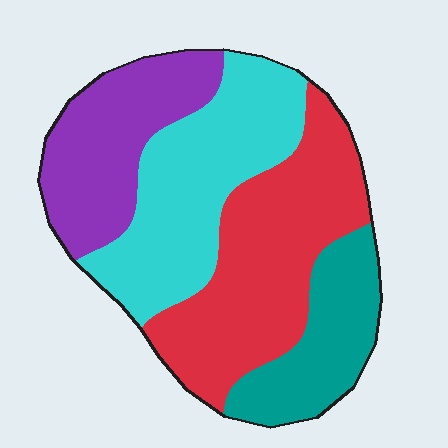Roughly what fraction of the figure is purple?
Purple covers roughly 20% of the figure.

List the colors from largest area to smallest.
From largest to smallest: red, cyan, purple, teal.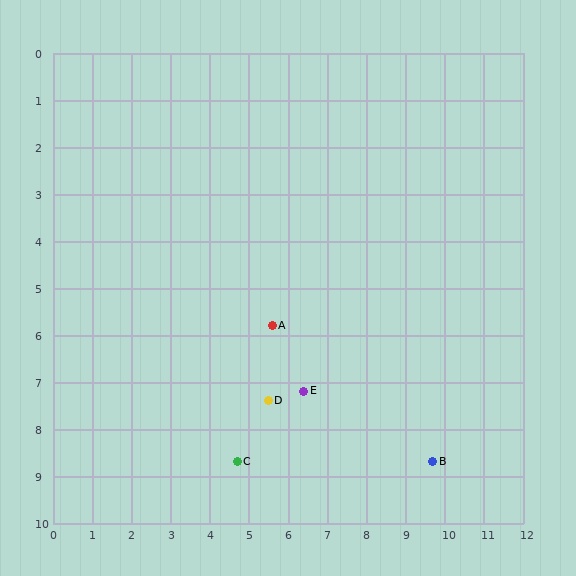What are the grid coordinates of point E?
Point E is at approximately (6.4, 7.2).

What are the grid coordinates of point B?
Point B is at approximately (9.7, 8.7).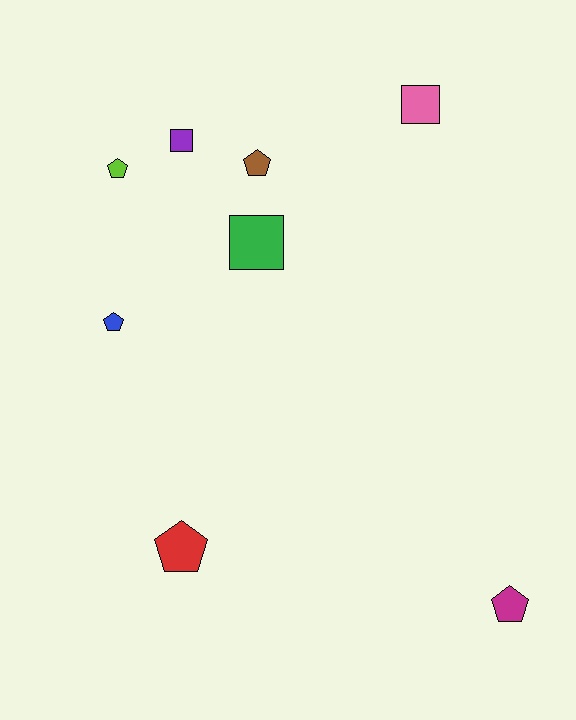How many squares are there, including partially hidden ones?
There are 3 squares.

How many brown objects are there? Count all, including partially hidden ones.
There is 1 brown object.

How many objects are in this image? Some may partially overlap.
There are 8 objects.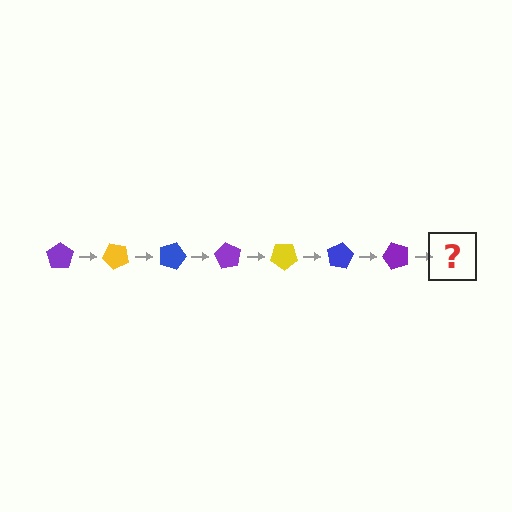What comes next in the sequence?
The next element should be a yellow pentagon, rotated 315 degrees from the start.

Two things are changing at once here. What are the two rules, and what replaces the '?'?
The two rules are that it rotates 45 degrees each step and the color cycles through purple, yellow, and blue. The '?' should be a yellow pentagon, rotated 315 degrees from the start.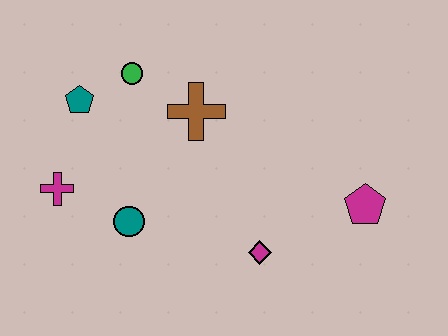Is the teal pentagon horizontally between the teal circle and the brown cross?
No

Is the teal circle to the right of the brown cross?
No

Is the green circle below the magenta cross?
No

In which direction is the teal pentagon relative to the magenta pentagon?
The teal pentagon is to the left of the magenta pentagon.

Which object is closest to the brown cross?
The green circle is closest to the brown cross.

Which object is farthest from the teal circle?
The magenta pentagon is farthest from the teal circle.